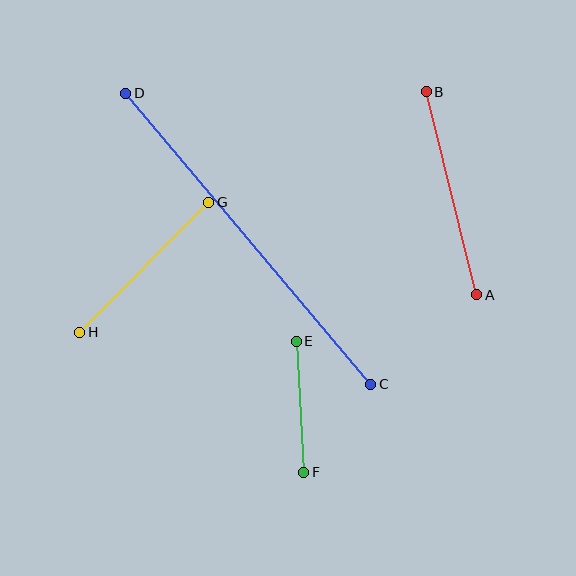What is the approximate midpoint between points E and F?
The midpoint is at approximately (300, 407) pixels.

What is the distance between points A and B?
The distance is approximately 209 pixels.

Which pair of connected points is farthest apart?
Points C and D are farthest apart.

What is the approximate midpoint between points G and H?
The midpoint is at approximately (144, 267) pixels.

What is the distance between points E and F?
The distance is approximately 131 pixels.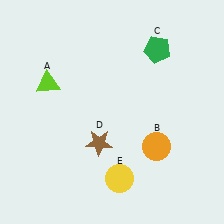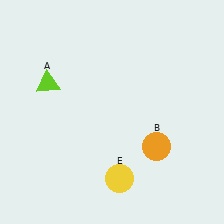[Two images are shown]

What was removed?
The brown star (D), the green pentagon (C) were removed in Image 2.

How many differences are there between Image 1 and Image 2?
There are 2 differences between the two images.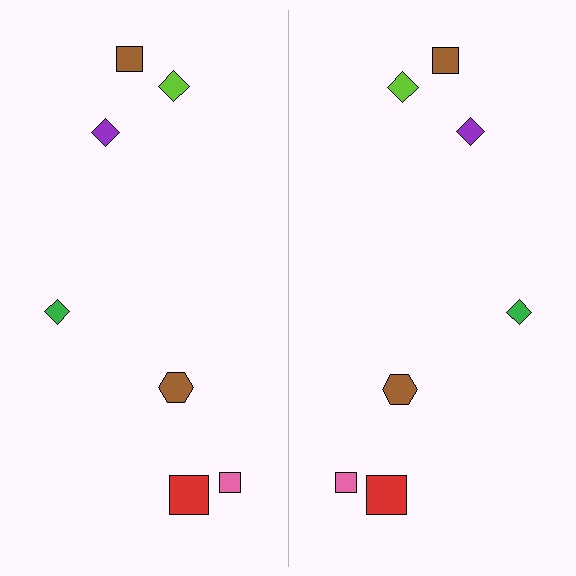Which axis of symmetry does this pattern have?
The pattern has a vertical axis of symmetry running through the center of the image.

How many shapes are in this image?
There are 14 shapes in this image.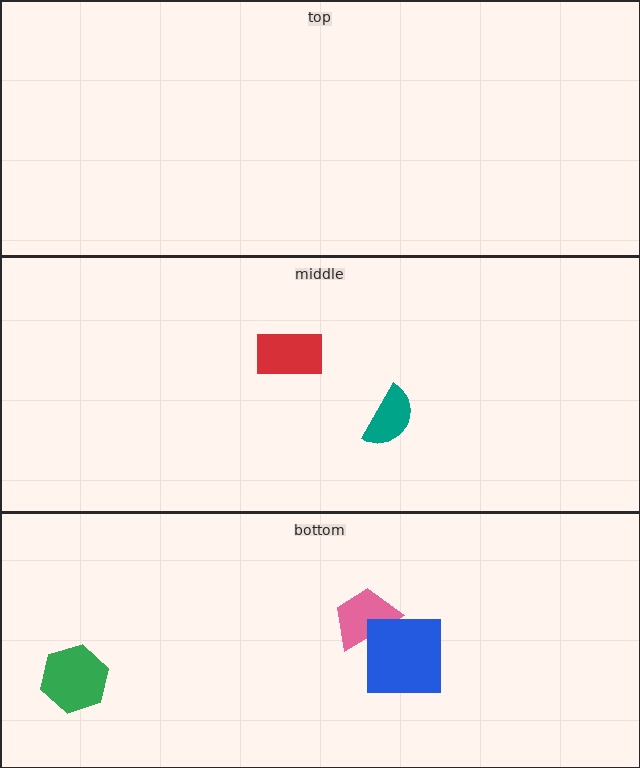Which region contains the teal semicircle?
The middle region.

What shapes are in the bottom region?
The pink trapezoid, the blue square, the green hexagon.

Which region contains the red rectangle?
The middle region.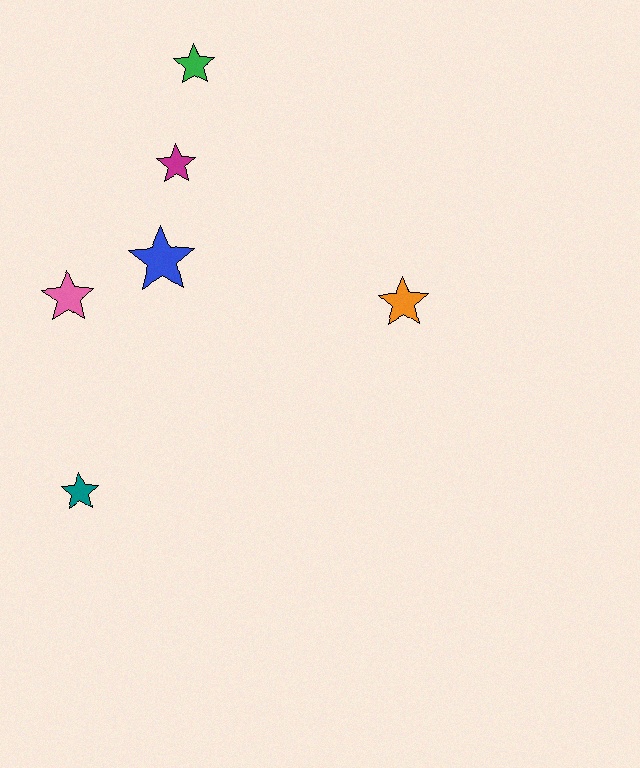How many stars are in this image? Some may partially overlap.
There are 6 stars.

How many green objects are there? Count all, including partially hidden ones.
There is 1 green object.